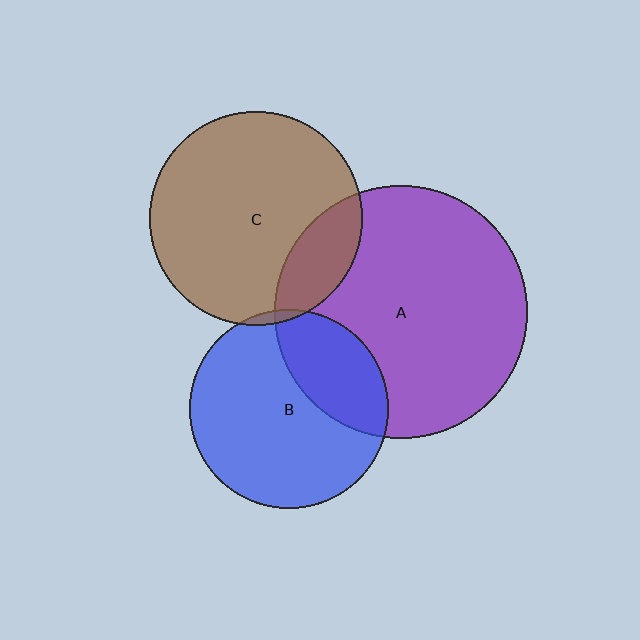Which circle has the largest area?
Circle A (purple).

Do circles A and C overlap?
Yes.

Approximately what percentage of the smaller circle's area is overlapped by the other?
Approximately 20%.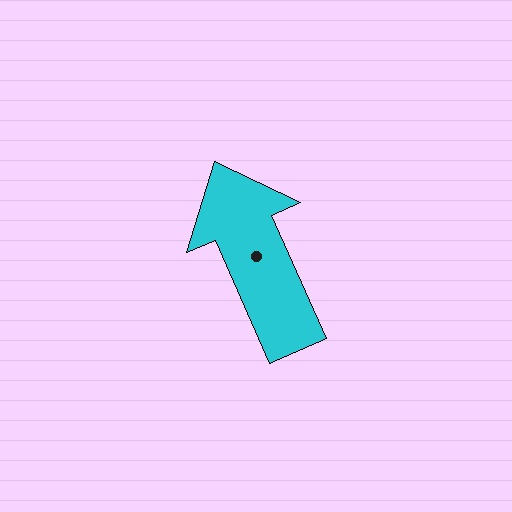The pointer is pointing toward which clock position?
Roughly 11 o'clock.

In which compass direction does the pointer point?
Northwest.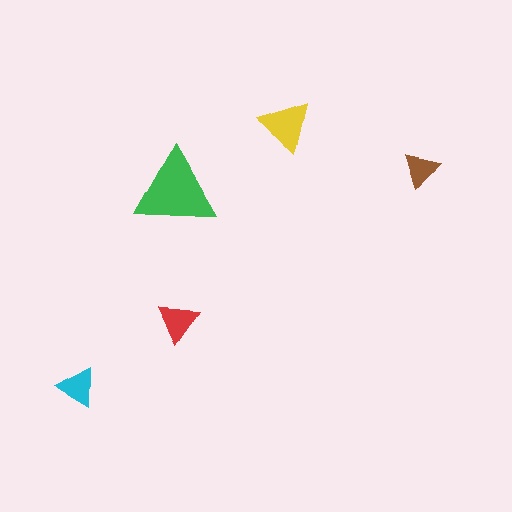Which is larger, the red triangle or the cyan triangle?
The red one.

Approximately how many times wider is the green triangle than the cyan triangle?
About 2 times wider.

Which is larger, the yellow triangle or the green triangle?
The green one.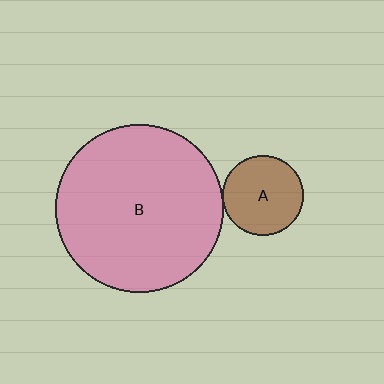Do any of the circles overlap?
No, none of the circles overlap.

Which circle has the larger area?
Circle B (pink).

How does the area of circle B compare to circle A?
Approximately 4.3 times.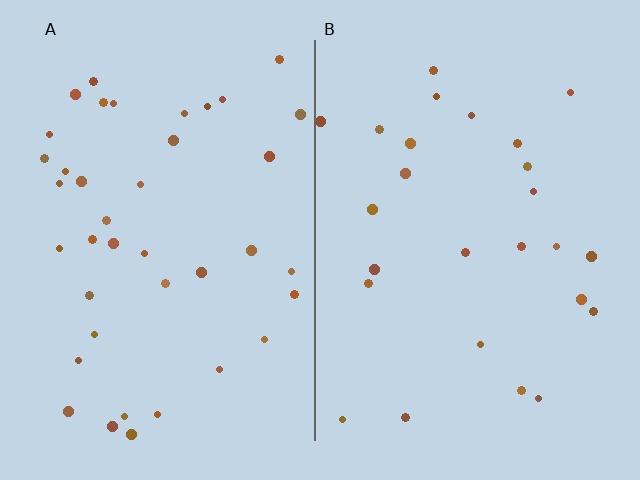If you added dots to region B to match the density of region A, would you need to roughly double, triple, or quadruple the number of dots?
Approximately double.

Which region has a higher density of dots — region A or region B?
A (the left).